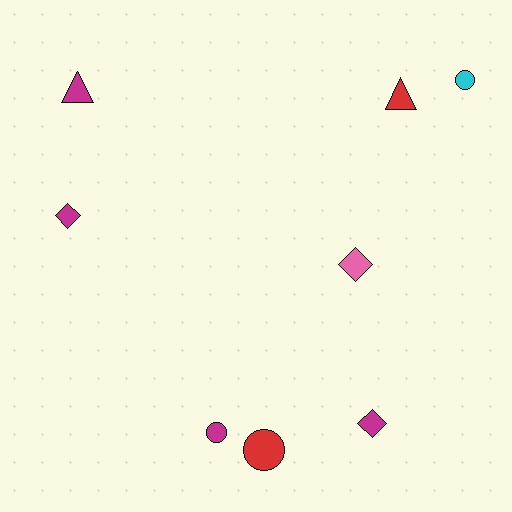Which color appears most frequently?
Magenta, with 4 objects.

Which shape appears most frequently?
Diamond, with 3 objects.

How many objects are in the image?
There are 8 objects.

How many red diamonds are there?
There are no red diamonds.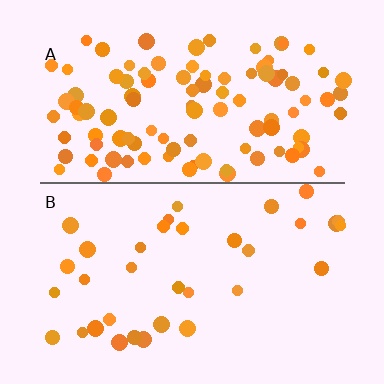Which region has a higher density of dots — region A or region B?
A (the top).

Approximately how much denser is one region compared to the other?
Approximately 3.1× — region A over region B.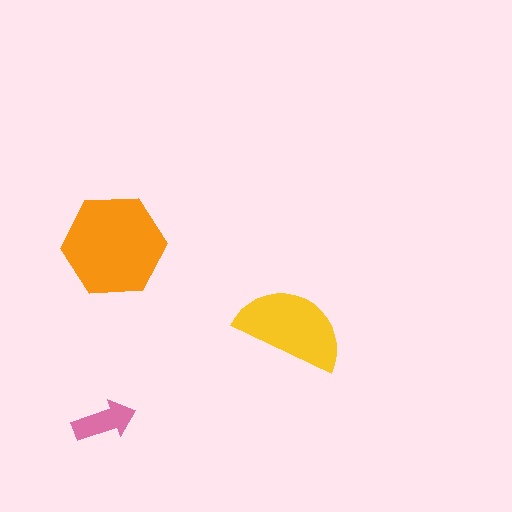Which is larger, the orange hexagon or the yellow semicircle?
The orange hexagon.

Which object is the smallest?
The pink arrow.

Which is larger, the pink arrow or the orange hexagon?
The orange hexagon.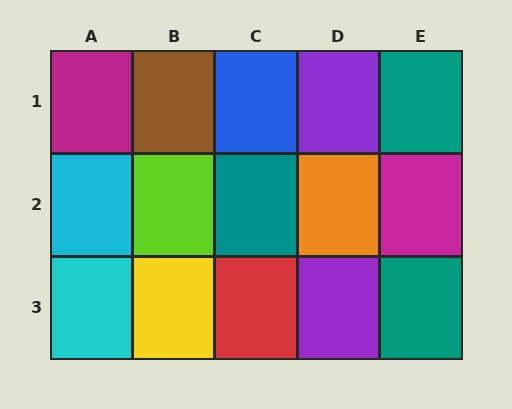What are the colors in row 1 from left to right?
Magenta, brown, blue, purple, teal.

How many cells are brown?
1 cell is brown.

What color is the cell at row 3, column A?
Cyan.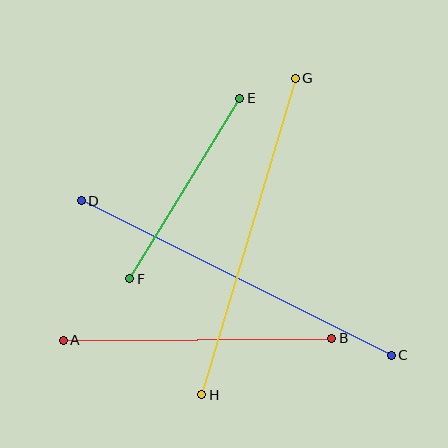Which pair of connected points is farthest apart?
Points C and D are farthest apart.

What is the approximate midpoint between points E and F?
The midpoint is at approximately (185, 189) pixels.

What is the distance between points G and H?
The distance is approximately 330 pixels.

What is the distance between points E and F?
The distance is approximately 211 pixels.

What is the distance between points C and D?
The distance is approximately 346 pixels.